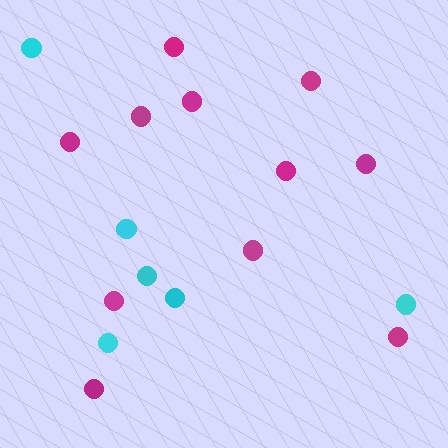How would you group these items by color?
There are 2 groups: one group of cyan circles (6) and one group of magenta circles (11).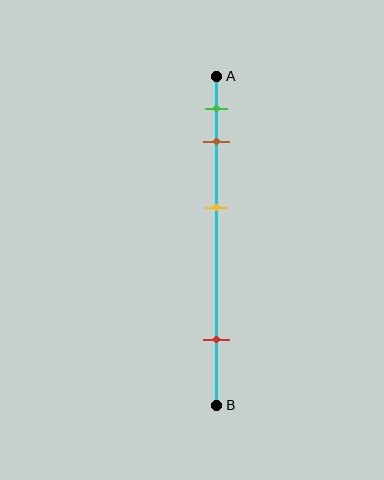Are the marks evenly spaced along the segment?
No, the marks are not evenly spaced.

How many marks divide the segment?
There are 4 marks dividing the segment.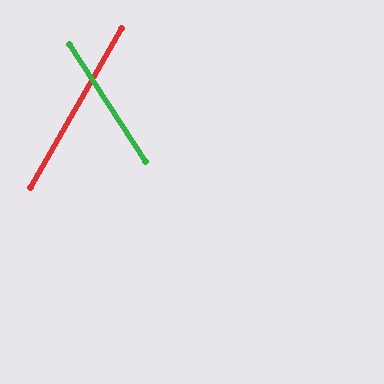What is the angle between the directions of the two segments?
Approximately 63 degrees.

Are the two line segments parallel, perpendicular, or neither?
Neither parallel nor perpendicular — they differ by about 63°.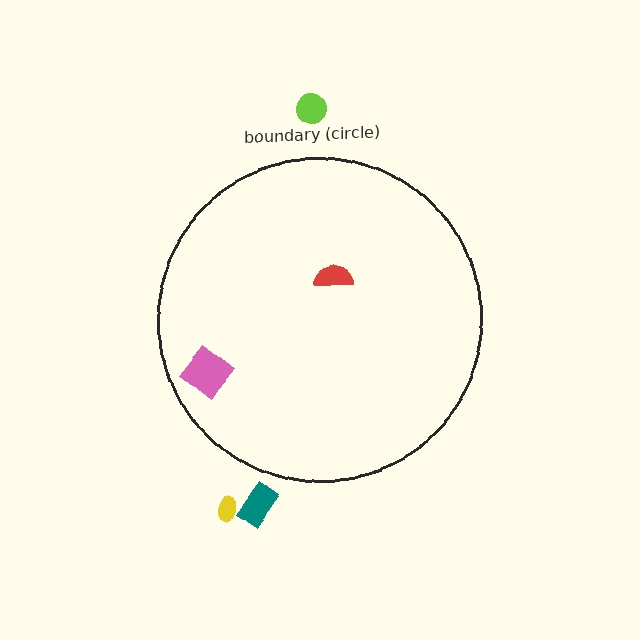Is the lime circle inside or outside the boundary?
Outside.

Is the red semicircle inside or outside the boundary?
Inside.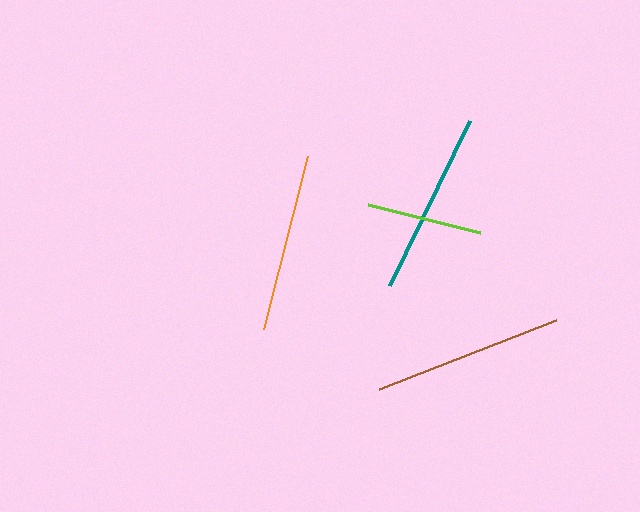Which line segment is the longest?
The brown line is the longest at approximately 190 pixels.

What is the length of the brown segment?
The brown segment is approximately 190 pixels long.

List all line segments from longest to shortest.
From longest to shortest: brown, teal, orange, lime.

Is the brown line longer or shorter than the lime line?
The brown line is longer than the lime line.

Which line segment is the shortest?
The lime line is the shortest at approximately 116 pixels.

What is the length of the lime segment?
The lime segment is approximately 116 pixels long.